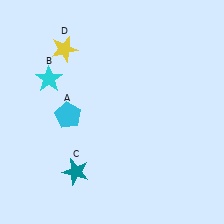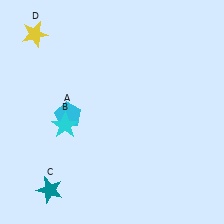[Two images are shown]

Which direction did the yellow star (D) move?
The yellow star (D) moved left.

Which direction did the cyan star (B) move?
The cyan star (B) moved down.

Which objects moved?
The objects that moved are: the cyan star (B), the teal star (C), the yellow star (D).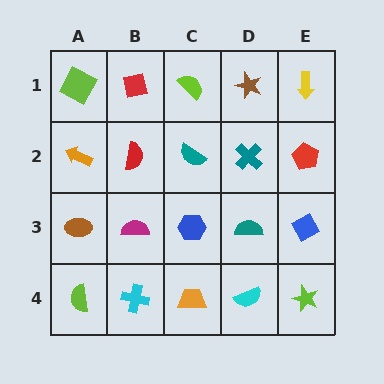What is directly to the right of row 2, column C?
A teal cross.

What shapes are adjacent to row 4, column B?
A magenta semicircle (row 3, column B), a lime semicircle (row 4, column A), an orange trapezoid (row 4, column C).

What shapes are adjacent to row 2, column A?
A lime square (row 1, column A), a brown ellipse (row 3, column A), a red semicircle (row 2, column B).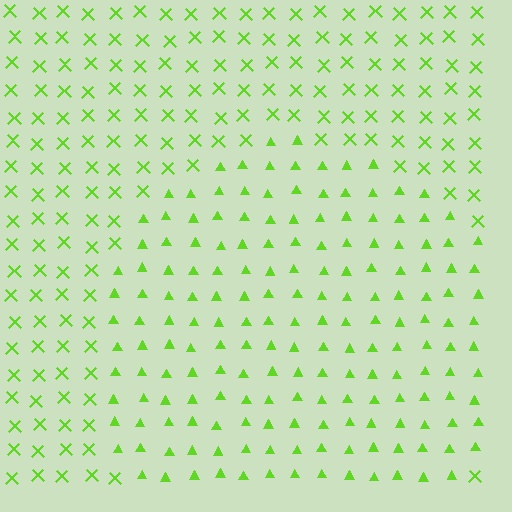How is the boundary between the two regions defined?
The boundary is defined by a change in element shape: triangles inside vs. X marks outside. All elements share the same color and spacing.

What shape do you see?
I see a circle.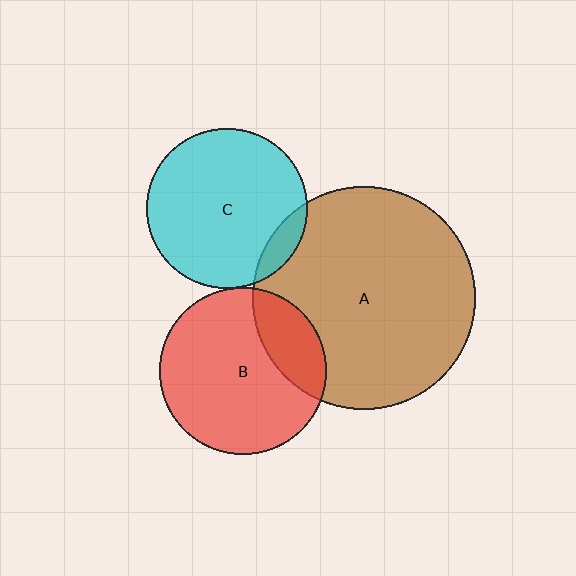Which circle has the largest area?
Circle A (brown).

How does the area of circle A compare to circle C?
Approximately 1.9 times.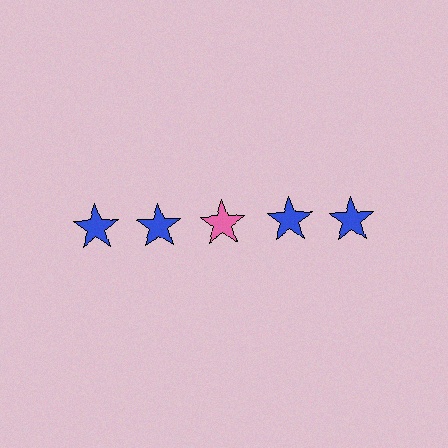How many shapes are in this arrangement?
There are 5 shapes arranged in a grid pattern.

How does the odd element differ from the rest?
It has a different color: pink instead of blue.